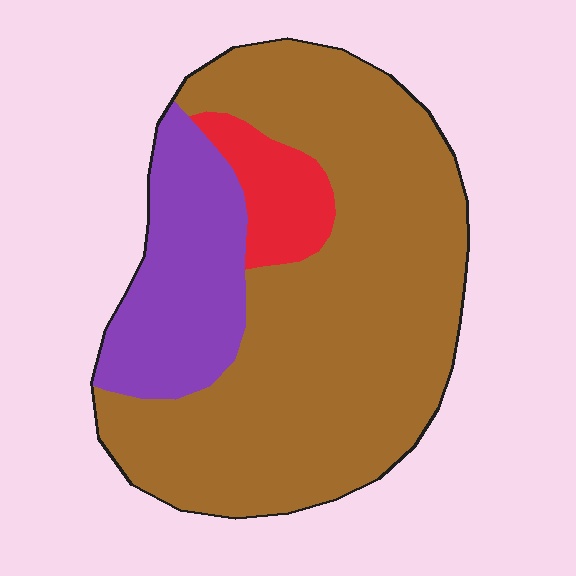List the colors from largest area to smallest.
From largest to smallest: brown, purple, red.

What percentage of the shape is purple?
Purple covers 21% of the shape.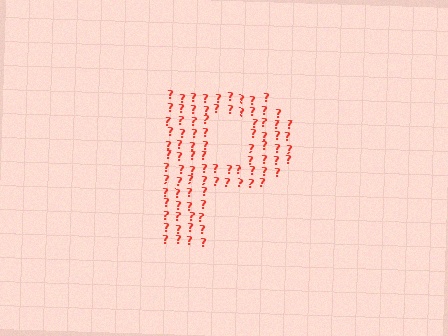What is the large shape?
The large shape is the letter P.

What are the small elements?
The small elements are question marks.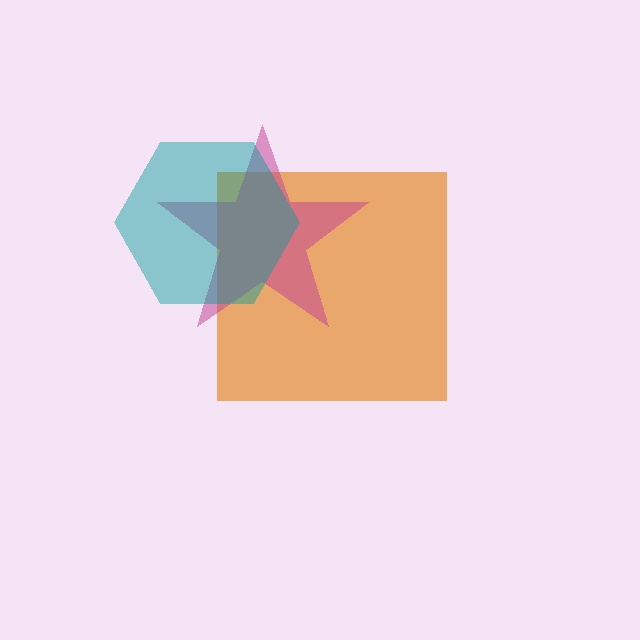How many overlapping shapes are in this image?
There are 3 overlapping shapes in the image.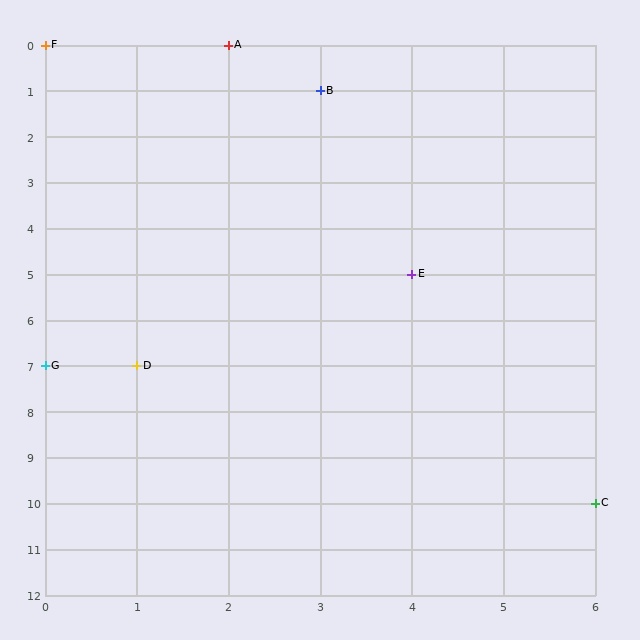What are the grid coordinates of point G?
Point G is at grid coordinates (0, 7).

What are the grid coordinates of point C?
Point C is at grid coordinates (6, 10).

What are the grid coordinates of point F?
Point F is at grid coordinates (0, 0).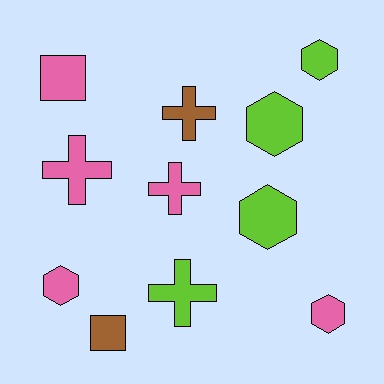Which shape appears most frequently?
Hexagon, with 5 objects.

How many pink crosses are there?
There are 2 pink crosses.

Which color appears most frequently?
Pink, with 5 objects.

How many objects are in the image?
There are 11 objects.